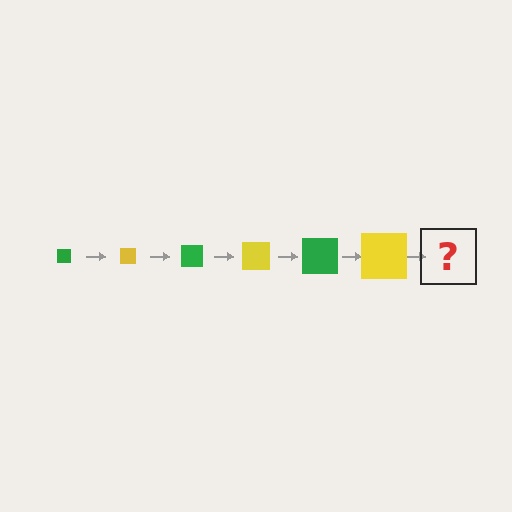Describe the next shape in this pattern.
It should be a green square, larger than the previous one.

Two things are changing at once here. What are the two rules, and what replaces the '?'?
The two rules are that the square grows larger each step and the color cycles through green and yellow. The '?' should be a green square, larger than the previous one.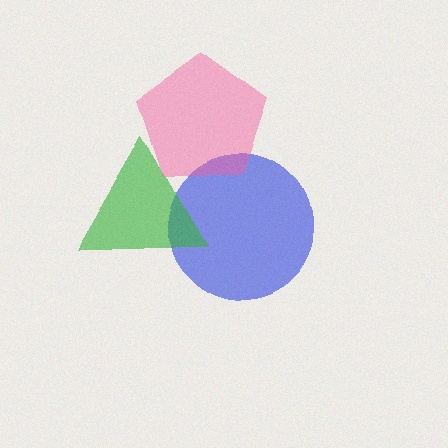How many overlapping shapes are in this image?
There are 3 overlapping shapes in the image.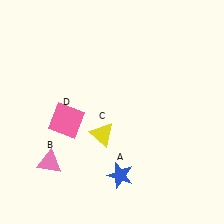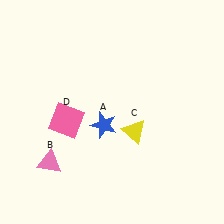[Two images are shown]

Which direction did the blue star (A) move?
The blue star (A) moved up.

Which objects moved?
The objects that moved are: the blue star (A), the yellow triangle (C).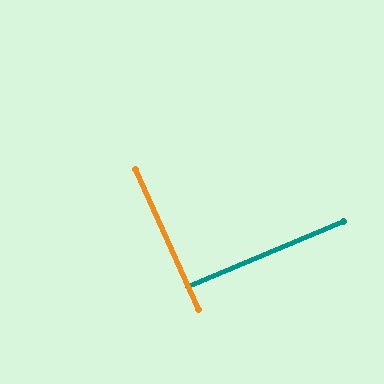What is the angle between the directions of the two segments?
Approximately 88 degrees.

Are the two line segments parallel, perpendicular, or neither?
Perpendicular — they meet at approximately 88°.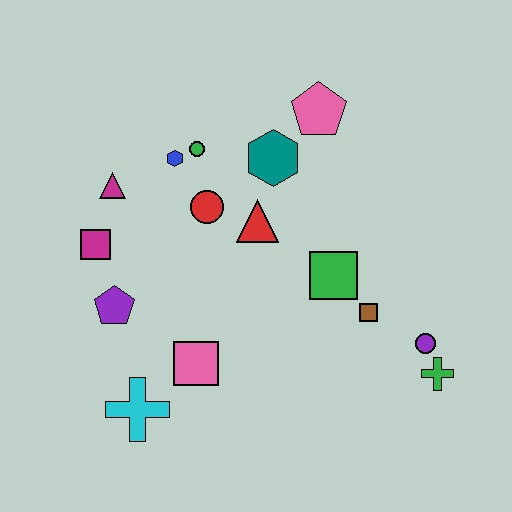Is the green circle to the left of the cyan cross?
No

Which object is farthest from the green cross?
The magenta triangle is farthest from the green cross.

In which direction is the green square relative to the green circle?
The green square is to the right of the green circle.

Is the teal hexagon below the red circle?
No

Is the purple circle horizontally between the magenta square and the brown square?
No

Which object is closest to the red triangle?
The red circle is closest to the red triangle.